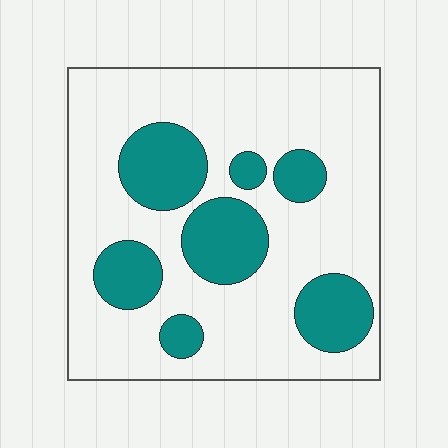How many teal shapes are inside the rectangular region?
7.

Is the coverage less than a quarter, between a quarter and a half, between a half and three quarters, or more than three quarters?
Between a quarter and a half.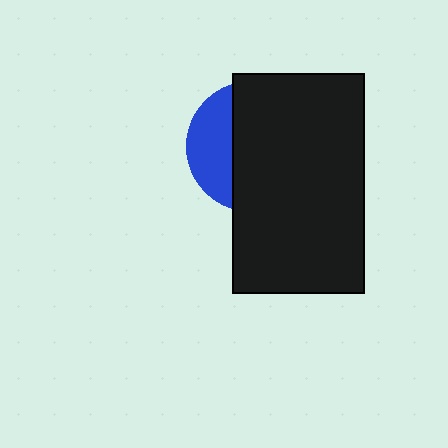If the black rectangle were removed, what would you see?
You would see the complete blue circle.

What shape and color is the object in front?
The object in front is a black rectangle.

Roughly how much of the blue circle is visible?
A small part of it is visible (roughly 31%).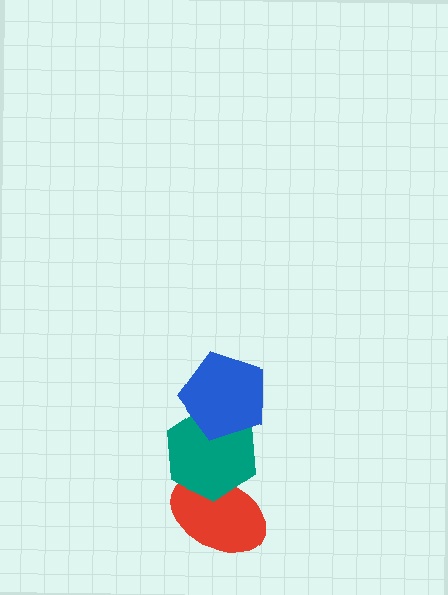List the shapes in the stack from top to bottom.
From top to bottom: the blue pentagon, the teal hexagon, the red ellipse.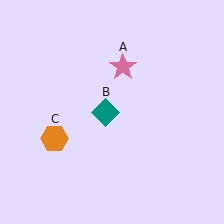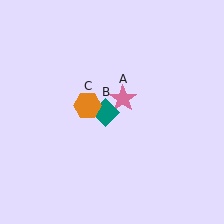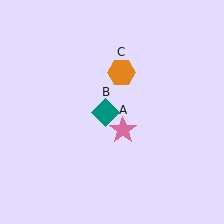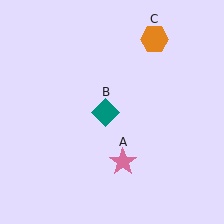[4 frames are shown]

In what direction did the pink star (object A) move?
The pink star (object A) moved down.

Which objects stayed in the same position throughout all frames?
Teal diamond (object B) remained stationary.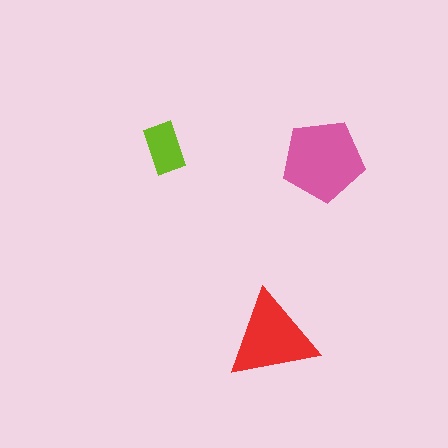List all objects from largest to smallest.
The pink pentagon, the red triangle, the lime rectangle.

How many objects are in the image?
There are 3 objects in the image.